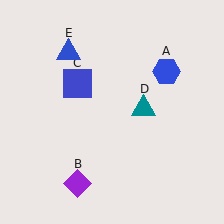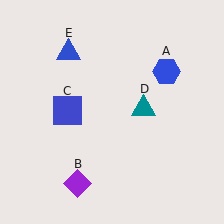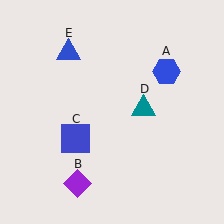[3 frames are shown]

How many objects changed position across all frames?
1 object changed position: blue square (object C).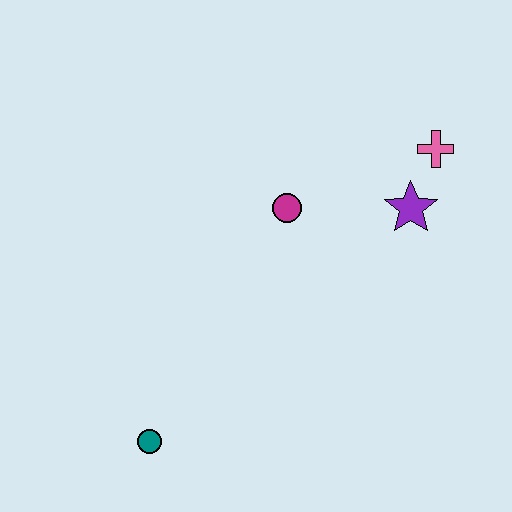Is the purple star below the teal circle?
No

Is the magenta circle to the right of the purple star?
No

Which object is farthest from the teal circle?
The pink cross is farthest from the teal circle.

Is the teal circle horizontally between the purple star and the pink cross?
No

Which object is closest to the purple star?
The pink cross is closest to the purple star.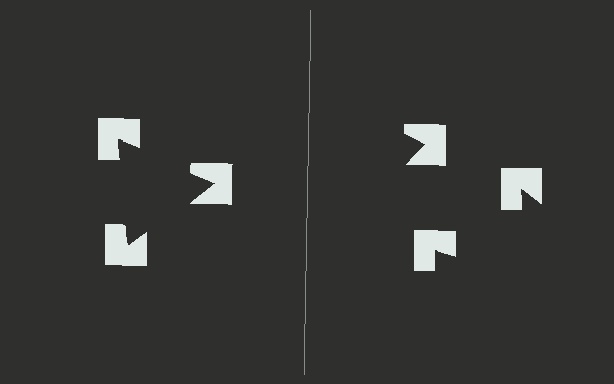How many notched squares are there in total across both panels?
6 — 3 on each side.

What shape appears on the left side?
An illusory triangle.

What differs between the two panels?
The notched squares are positioned identically on both sides; only the wedge orientations differ. On the left they align to a triangle; on the right they are misaligned.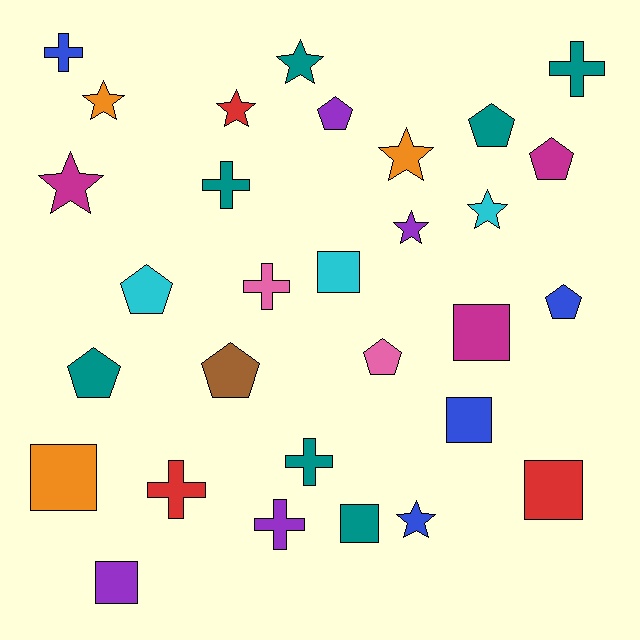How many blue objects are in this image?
There are 4 blue objects.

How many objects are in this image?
There are 30 objects.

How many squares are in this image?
There are 7 squares.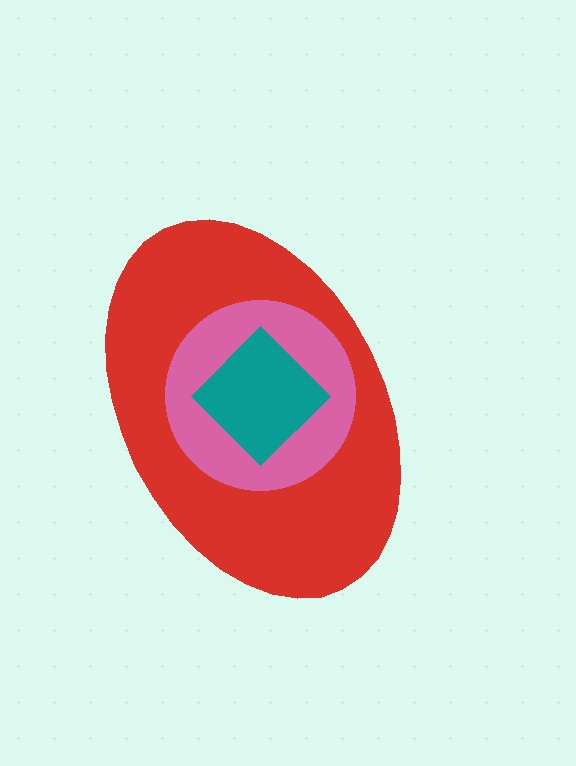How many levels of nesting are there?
3.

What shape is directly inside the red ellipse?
The pink circle.